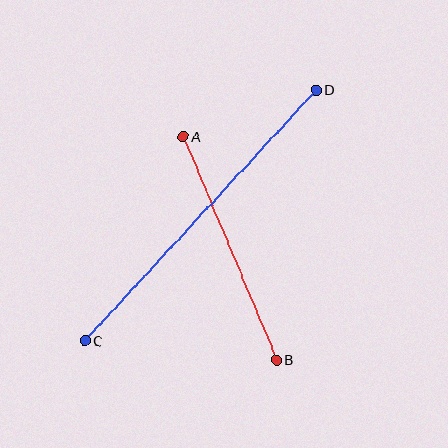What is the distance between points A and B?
The distance is approximately 242 pixels.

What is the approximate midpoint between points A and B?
The midpoint is at approximately (230, 248) pixels.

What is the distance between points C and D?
The distance is approximately 341 pixels.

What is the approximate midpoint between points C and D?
The midpoint is at approximately (201, 215) pixels.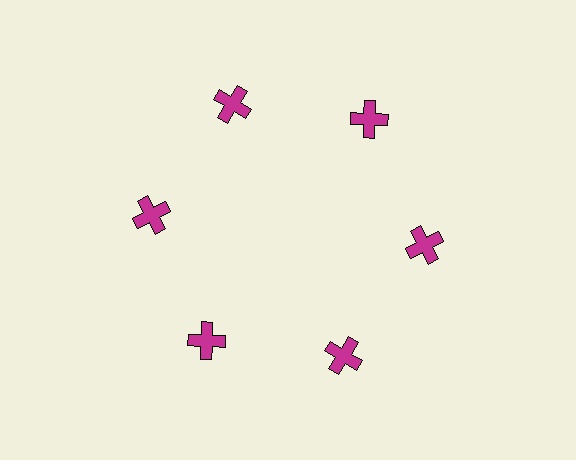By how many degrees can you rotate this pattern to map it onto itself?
The pattern maps onto itself every 60 degrees of rotation.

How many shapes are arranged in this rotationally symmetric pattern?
There are 6 shapes, arranged in 6 groups of 1.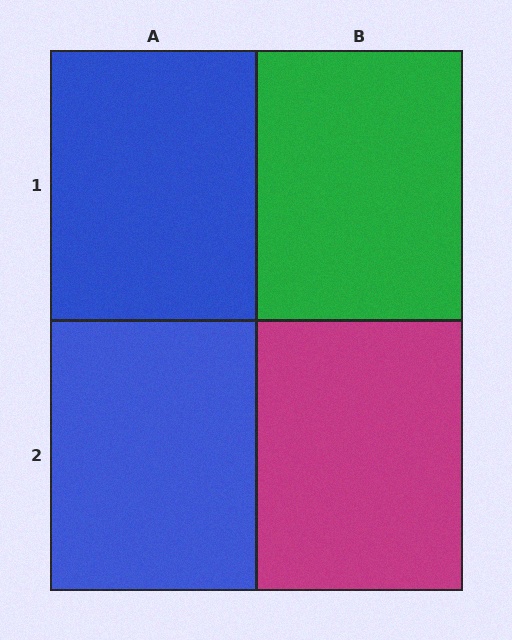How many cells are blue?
2 cells are blue.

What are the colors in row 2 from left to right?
Blue, magenta.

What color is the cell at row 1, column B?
Green.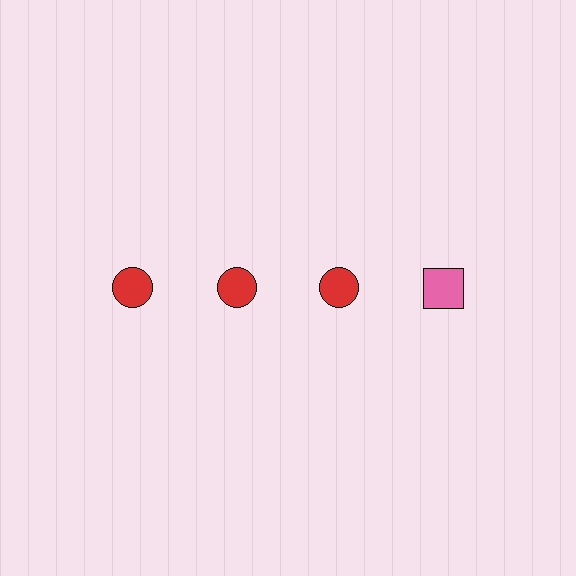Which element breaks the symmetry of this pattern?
The pink square in the top row, second from right column breaks the symmetry. All other shapes are red circles.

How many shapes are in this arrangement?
There are 4 shapes arranged in a grid pattern.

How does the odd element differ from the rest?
It differs in both color (pink instead of red) and shape (square instead of circle).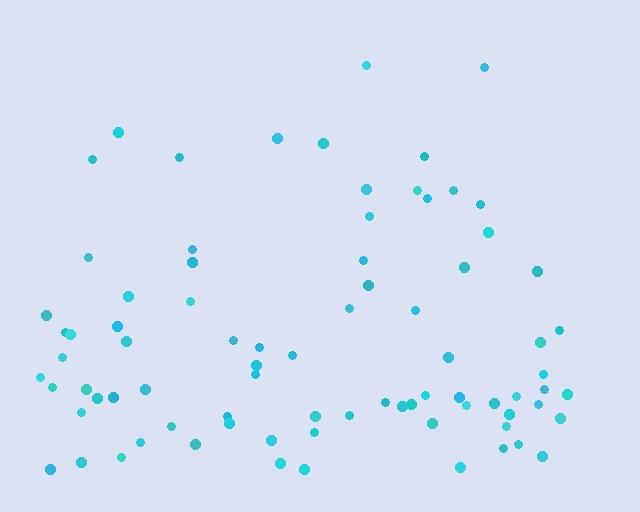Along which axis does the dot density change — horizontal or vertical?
Vertical.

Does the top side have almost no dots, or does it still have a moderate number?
Still a moderate number, just noticeably fewer than the bottom.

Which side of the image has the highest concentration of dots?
The bottom.